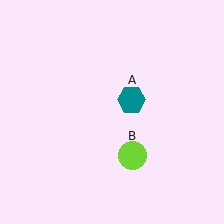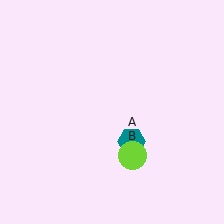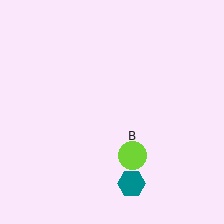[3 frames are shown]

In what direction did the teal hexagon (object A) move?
The teal hexagon (object A) moved down.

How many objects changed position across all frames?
1 object changed position: teal hexagon (object A).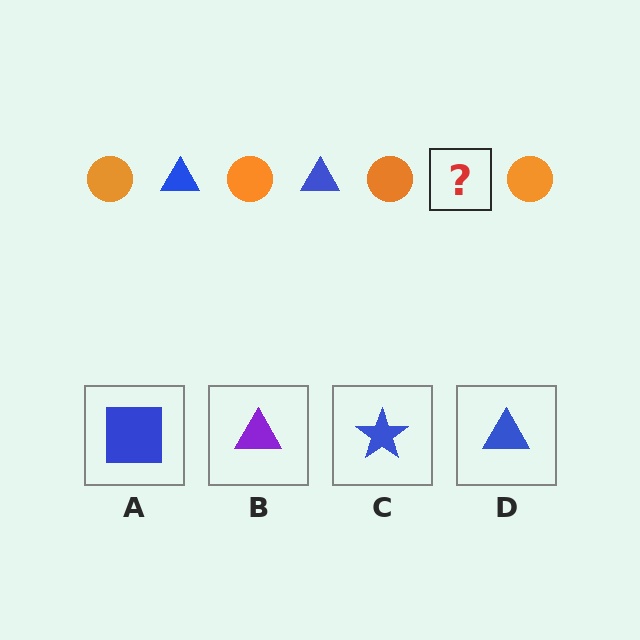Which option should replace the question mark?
Option D.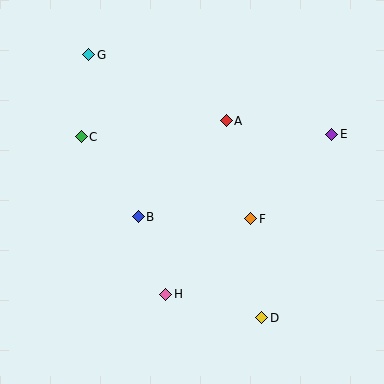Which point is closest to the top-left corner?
Point G is closest to the top-left corner.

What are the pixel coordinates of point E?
Point E is at (332, 134).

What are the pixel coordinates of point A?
Point A is at (226, 121).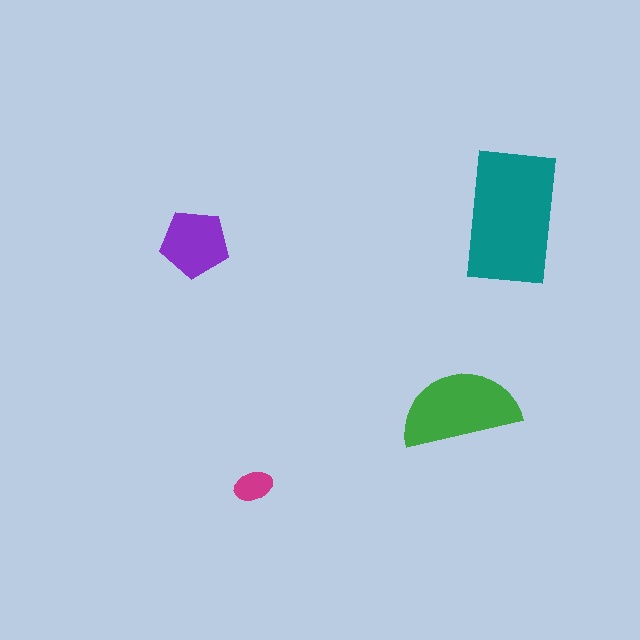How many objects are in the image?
There are 4 objects in the image.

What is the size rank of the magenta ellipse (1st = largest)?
4th.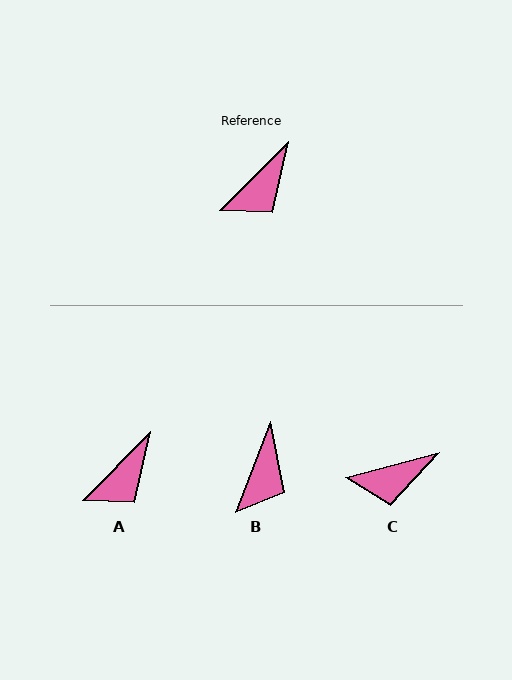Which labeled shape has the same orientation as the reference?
A.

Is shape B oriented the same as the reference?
No, it is off by about 24 degrees.